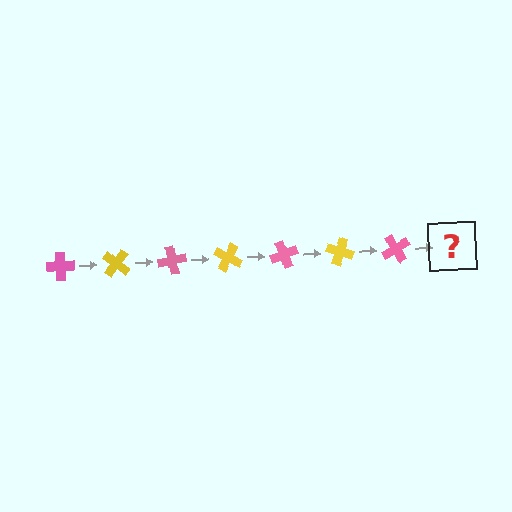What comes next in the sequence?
The next element should be a yellow cross, rotated 280 degrees from the start.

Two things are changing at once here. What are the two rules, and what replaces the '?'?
The two rules are that it rotates 40 degrees each step and the color cycles through pink and yellow. The '?' should be a yellow cross, rotated 280 degrees from the start.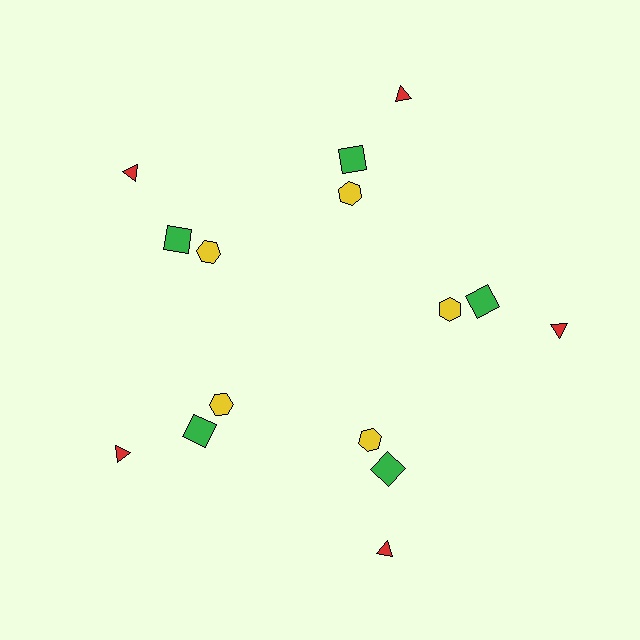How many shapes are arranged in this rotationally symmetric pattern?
There are 15 shapes, arranged in 5 groups of 3.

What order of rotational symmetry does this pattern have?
This pattern has 5-fold rotational symmetry.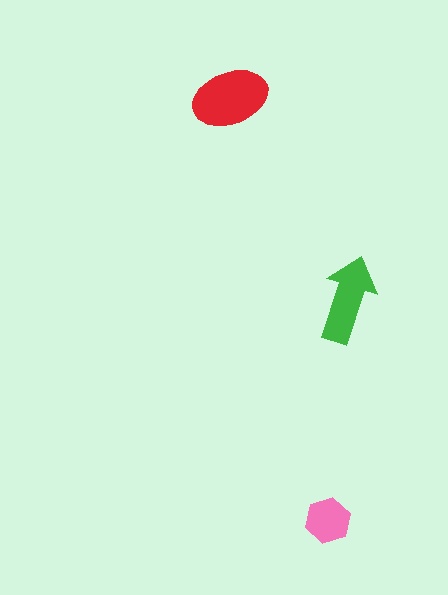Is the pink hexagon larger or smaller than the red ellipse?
Smaller.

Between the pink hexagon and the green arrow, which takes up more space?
The green arrow.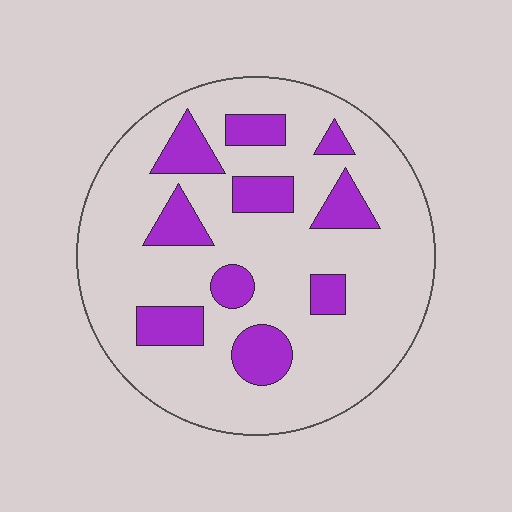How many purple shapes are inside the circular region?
10.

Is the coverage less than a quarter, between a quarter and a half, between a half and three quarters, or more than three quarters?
Less than a quarter.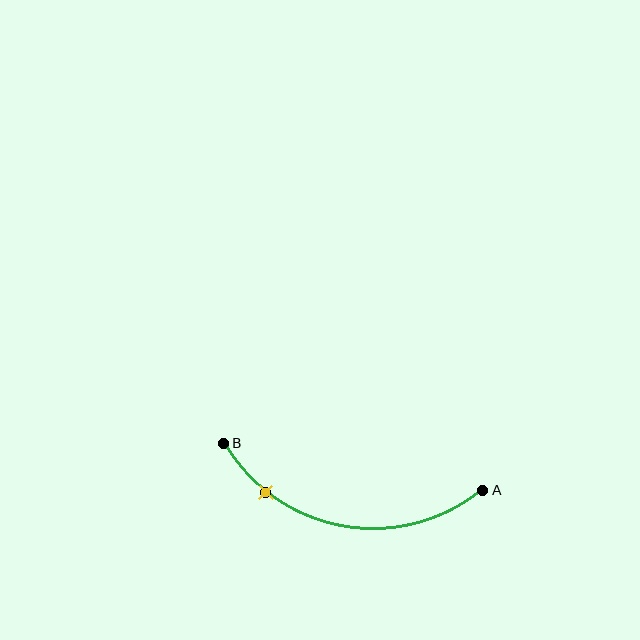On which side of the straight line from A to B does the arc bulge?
The arc bulges below the straight line connecting A and B.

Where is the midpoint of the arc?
The arc midpoint is the point on the curve farthest from the straight line joining A and B. It sits below that line.